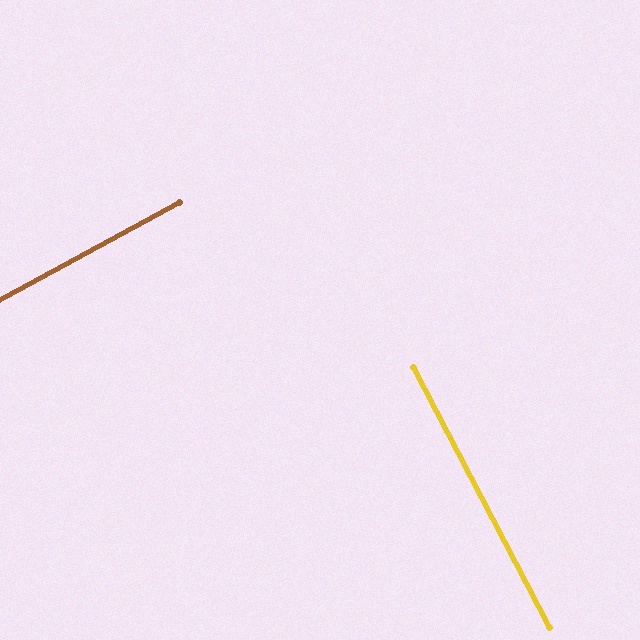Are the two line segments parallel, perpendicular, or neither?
Perpendicular — they meet at approximately 89°.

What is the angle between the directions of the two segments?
Approximately 89 degrees.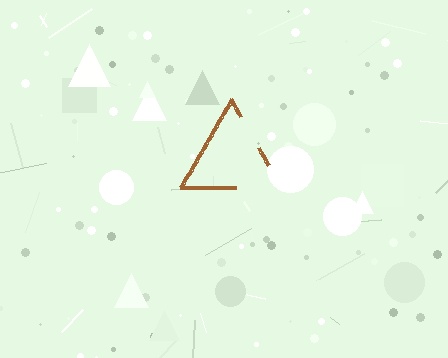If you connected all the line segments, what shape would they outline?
They would outline a triangle.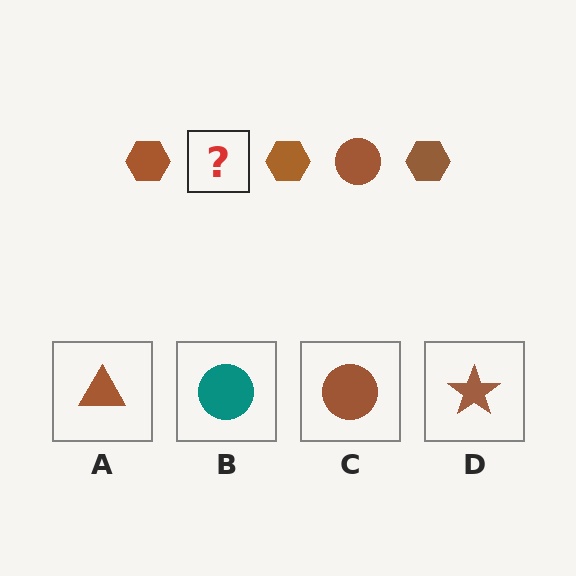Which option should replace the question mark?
Option C.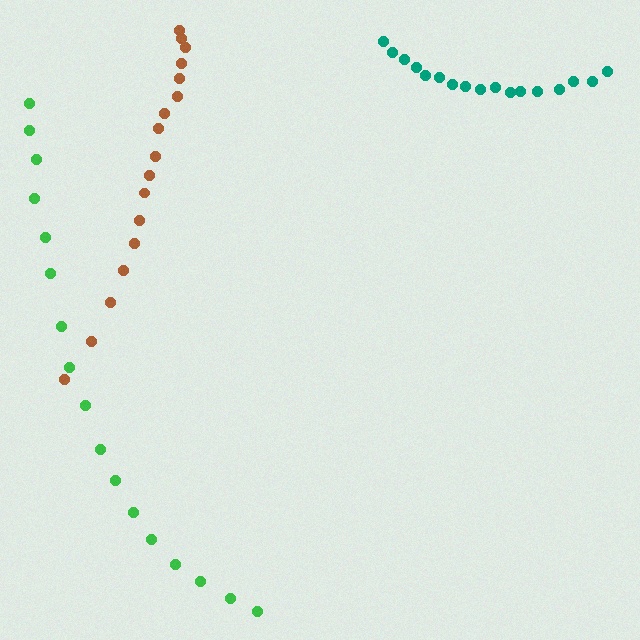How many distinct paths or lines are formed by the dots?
There are 3 distinct paths.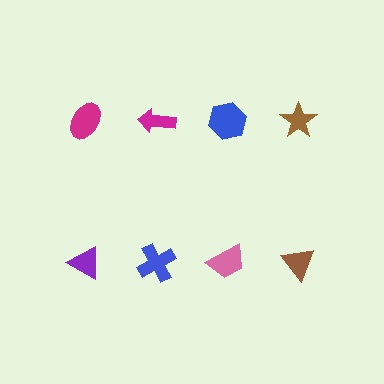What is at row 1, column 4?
A brown star.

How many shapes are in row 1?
4 shapes.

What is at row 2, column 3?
A pink trapezoid.